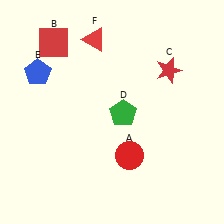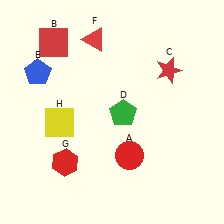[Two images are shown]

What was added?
A red hexagon (G), a yellow square (H) were added in Image 2.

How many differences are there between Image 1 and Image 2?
There are 2 differences between the two images.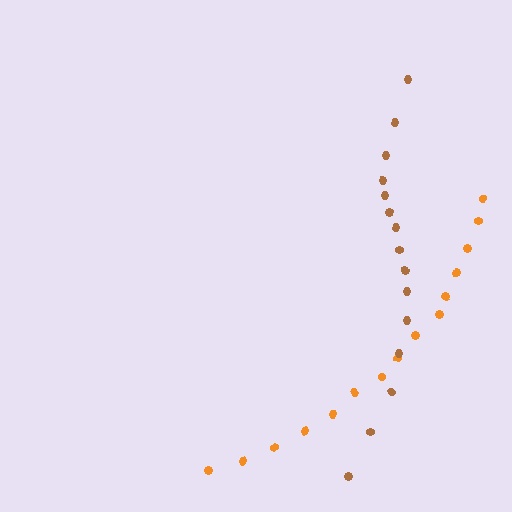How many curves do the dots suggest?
There are 2 distinct paths.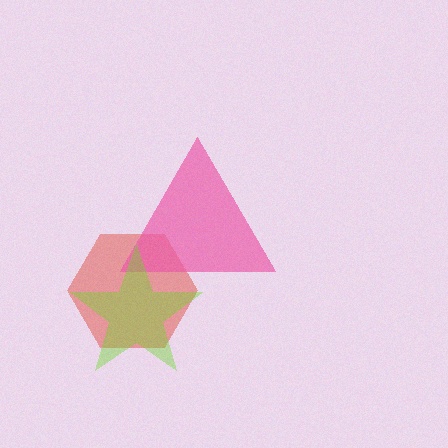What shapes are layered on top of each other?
The layered shapes are: a red hexagon, a pink triangle, a lime star.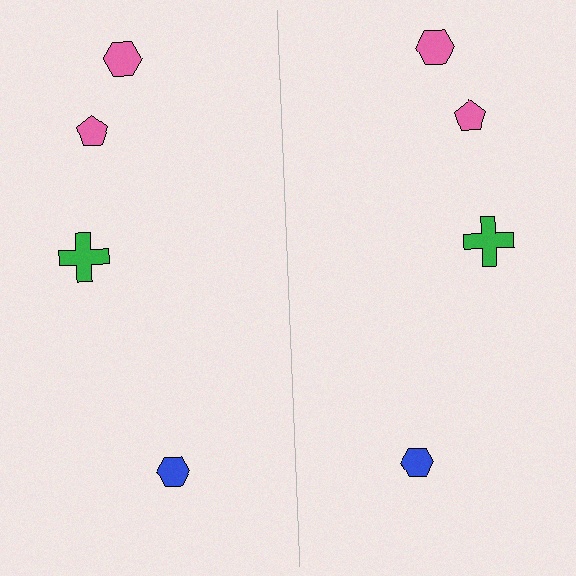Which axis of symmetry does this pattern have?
The pattern has a vertical axis of symmetry running through the center of the image.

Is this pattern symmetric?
Yes, this pattern has bilateral (reflection) symmetry.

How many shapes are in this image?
There are 8 shapes in this image.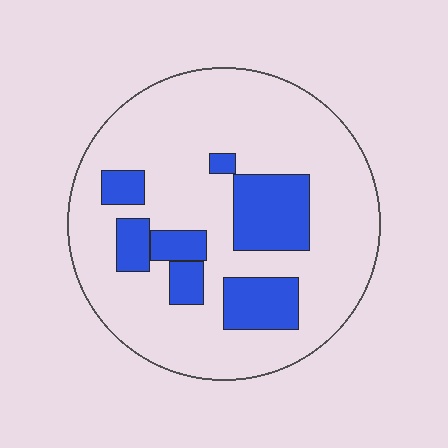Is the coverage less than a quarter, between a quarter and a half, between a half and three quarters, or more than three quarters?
Less than a quarter.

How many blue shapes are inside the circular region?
7.